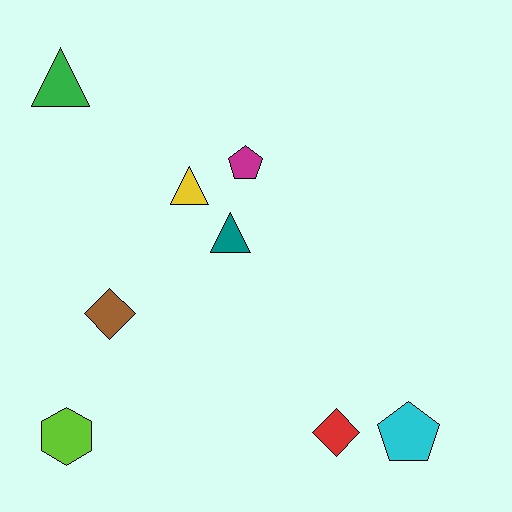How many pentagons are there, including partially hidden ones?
There are 2 pentagons.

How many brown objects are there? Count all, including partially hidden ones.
There is 1 brown object.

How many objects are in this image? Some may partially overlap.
There are 8 objects.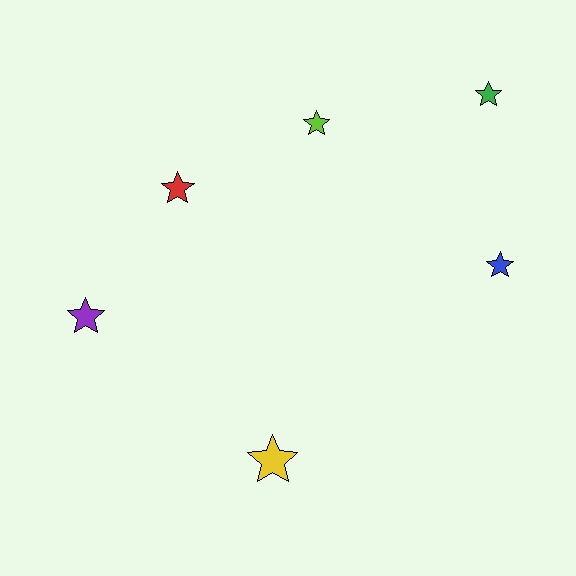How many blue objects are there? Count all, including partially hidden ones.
There is 1 blue object.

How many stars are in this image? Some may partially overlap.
There are 6 stars.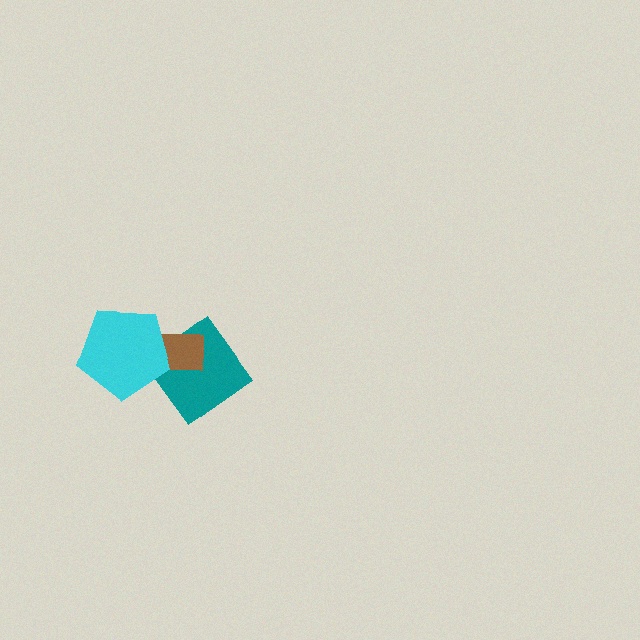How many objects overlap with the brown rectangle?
2 objects overlap with the brown rectangle.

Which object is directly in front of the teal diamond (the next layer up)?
The brown rectangle is directly in front of the teal diamond.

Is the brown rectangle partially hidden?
Yes, it is partially covered by another shape.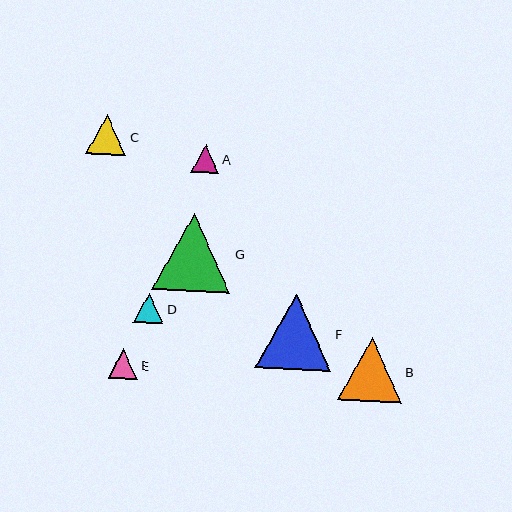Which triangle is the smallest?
Triangle A is the smallest with a size of approximately 28 pixels.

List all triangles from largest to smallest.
From largest to smallest: G, F, B, C, D, E, A.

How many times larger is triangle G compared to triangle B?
Triangle G is approximately 1.2 times the size of triangle B.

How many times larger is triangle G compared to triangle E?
Triangle G is approximately 2.7 times the size of triangle E.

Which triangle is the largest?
Triangle G is the largest with a size of approximately 78 pixels.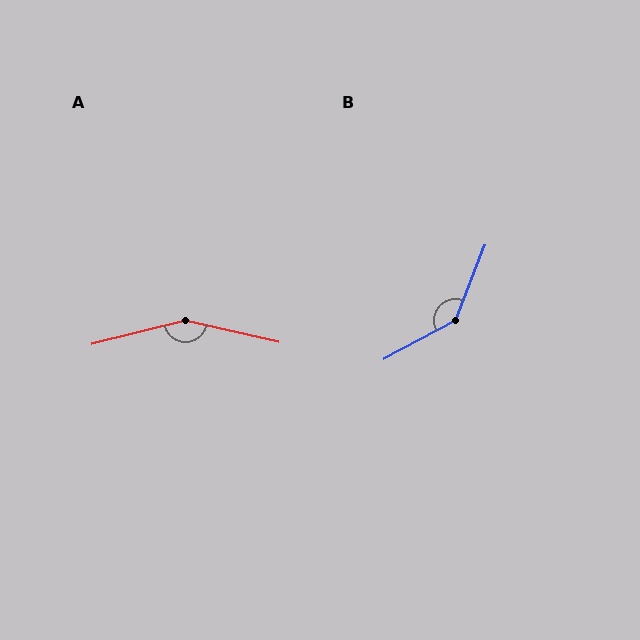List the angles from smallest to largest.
B (140°), A (153°).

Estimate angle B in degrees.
Approximately 140 degrees.